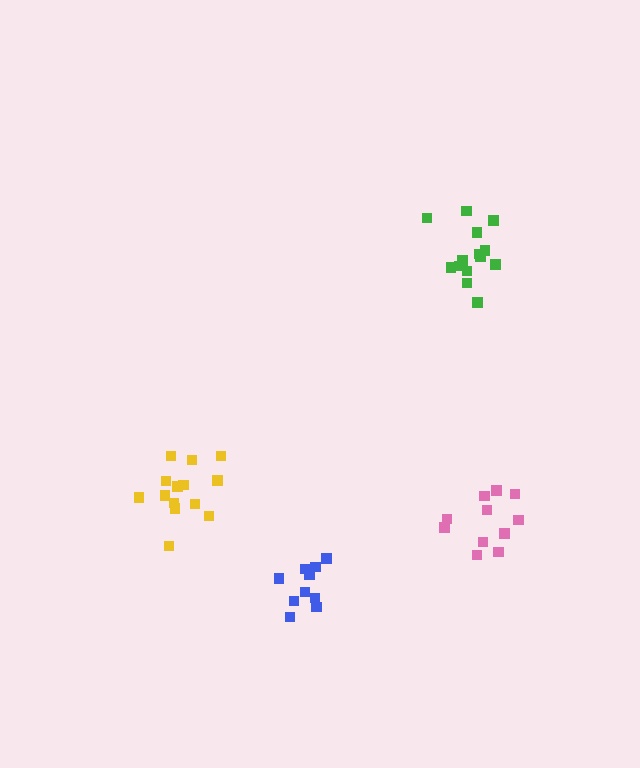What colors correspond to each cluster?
The clusters are colored: yellow, green, pink, blue.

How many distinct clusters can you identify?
There are 4 distinct clusters.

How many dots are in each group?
Group 1: 14 dots, Group 2: 14 dots, Group 3: 11 dots, Group 4: 10 dots (49 total).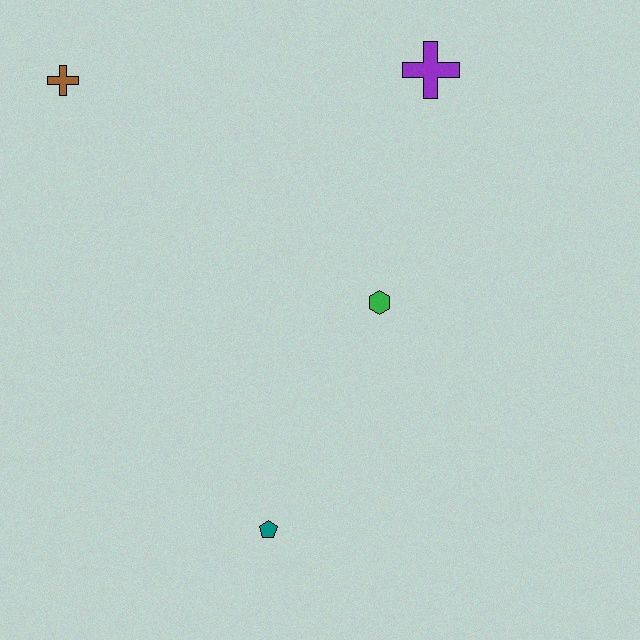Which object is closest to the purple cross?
The green hexagon is closest to the purple cross.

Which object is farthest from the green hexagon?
The brown cross is farthest from the green hexagon.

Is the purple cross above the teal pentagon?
Yes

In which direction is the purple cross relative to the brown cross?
The purple cross is to the right of the brown cross.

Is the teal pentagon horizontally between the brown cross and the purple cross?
Yes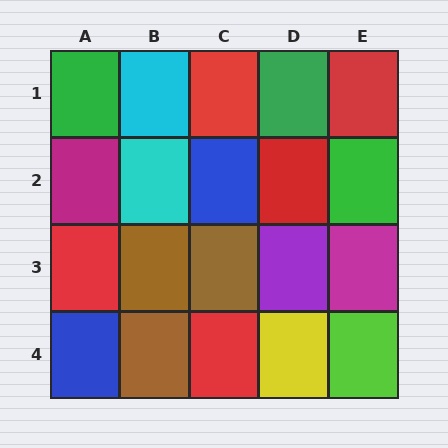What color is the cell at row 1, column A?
Green.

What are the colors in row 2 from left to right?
Magenta, cyan, blue, red, green.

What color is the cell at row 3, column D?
Purple.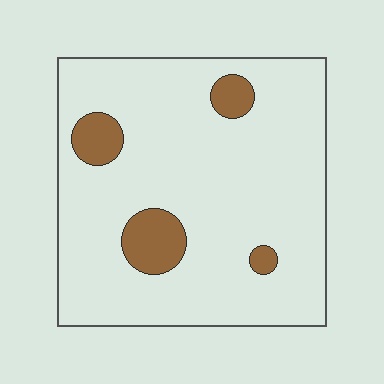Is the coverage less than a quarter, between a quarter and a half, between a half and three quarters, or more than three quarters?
Less than a quarter.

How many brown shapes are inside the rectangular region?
4.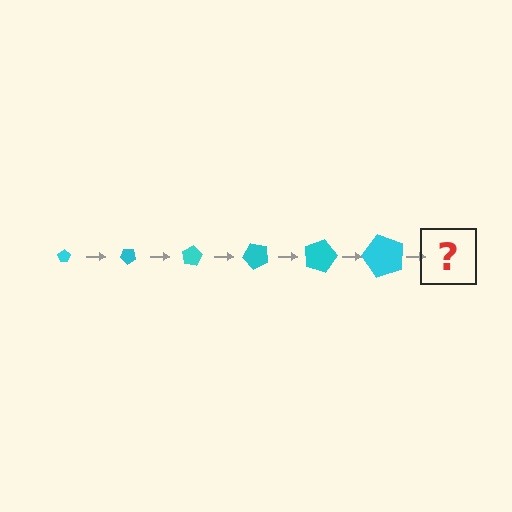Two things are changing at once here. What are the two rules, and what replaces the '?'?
The two rules are that the pentagon grows larger each step and it rotates 40 degrees each step. The '?' should be a pentagon, larger than the previous one and rotated 240 degrees from the start.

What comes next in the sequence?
The next element should be a pentagon, larger than the previous one and rotated 240 degrees from the start.